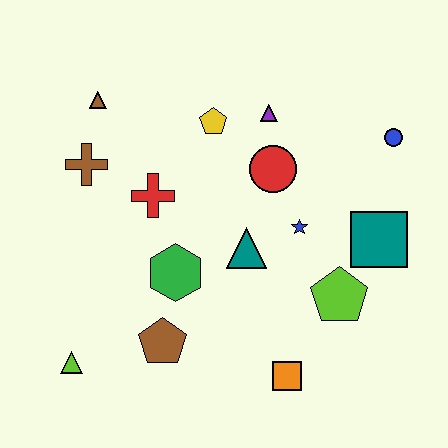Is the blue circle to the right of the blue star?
Yes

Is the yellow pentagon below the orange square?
No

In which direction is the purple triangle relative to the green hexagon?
The purple triangle is above the green hexagon.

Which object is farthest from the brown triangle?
The orange square is farthest from the brown triangle.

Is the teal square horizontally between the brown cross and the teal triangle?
No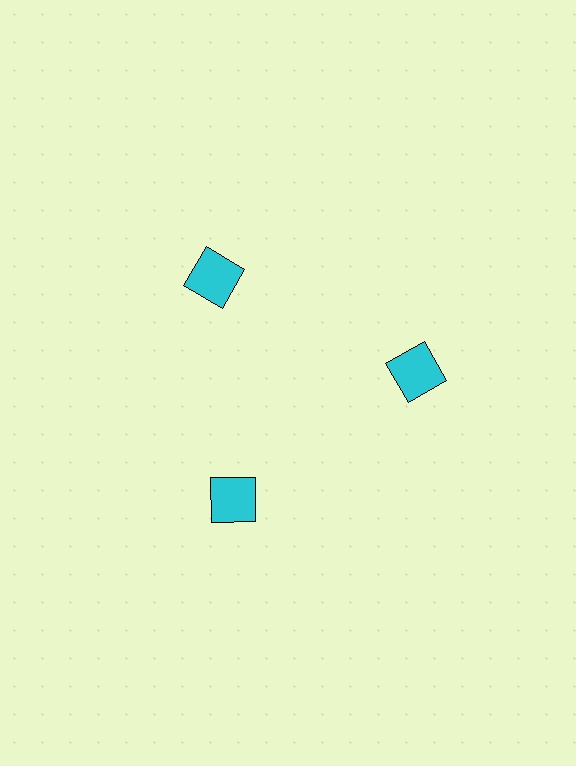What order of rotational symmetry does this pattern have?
This pattern has 3-fold rotational symmetry.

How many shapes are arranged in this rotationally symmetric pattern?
There are 3 shapes, arranged in 3 groups of 1.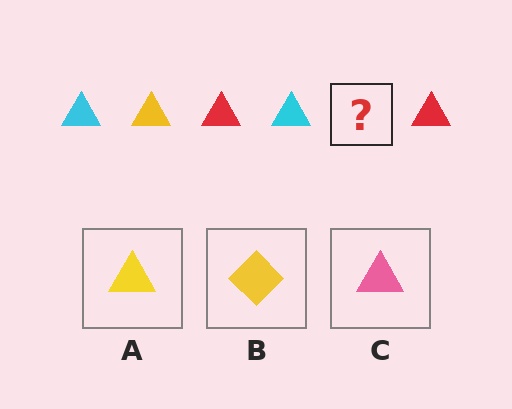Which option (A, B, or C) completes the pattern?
A.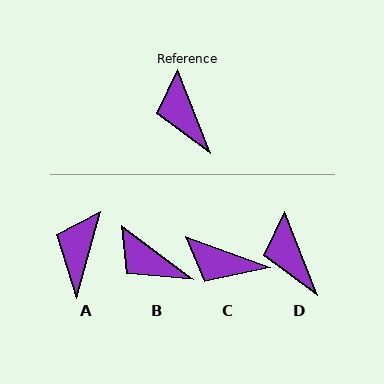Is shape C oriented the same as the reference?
No, it is off by about 49 degrees.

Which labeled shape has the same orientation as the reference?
D.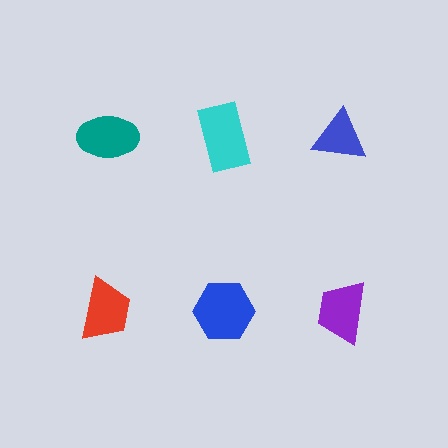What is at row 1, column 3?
A blue triangle.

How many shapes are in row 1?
3 shapes.